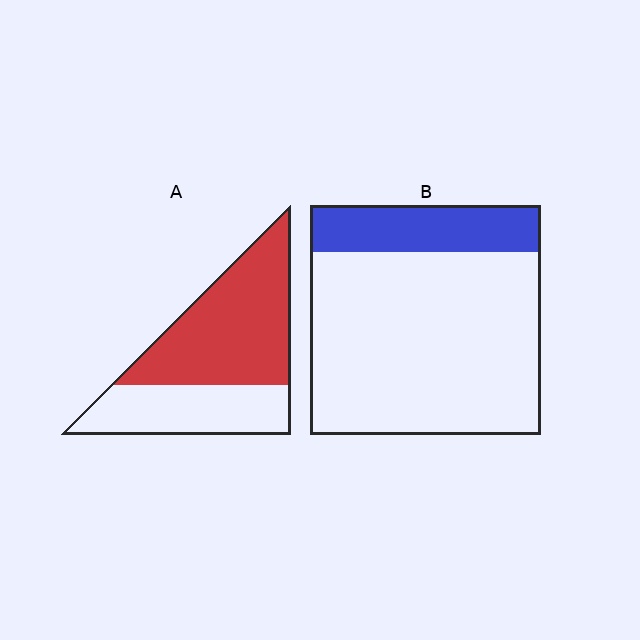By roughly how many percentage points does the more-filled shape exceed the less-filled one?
By roughly 40 percentage points (A over B).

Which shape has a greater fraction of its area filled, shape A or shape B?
Shape A.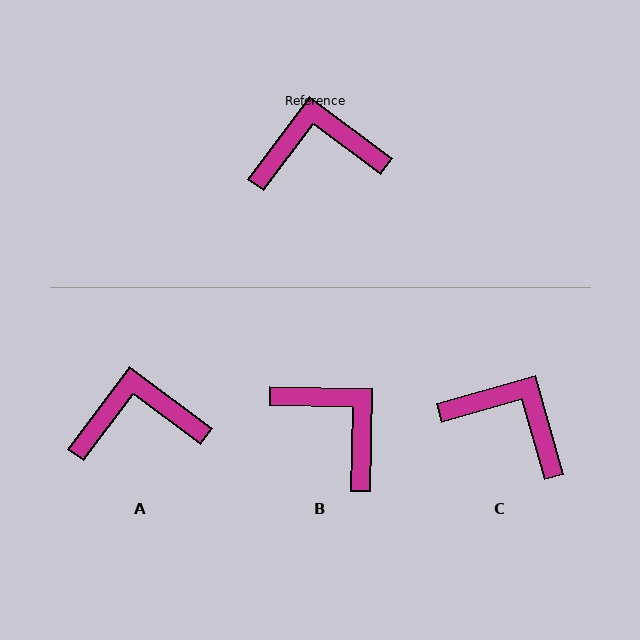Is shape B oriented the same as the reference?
No, it is off by about 55 degrees.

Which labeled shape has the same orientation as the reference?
A.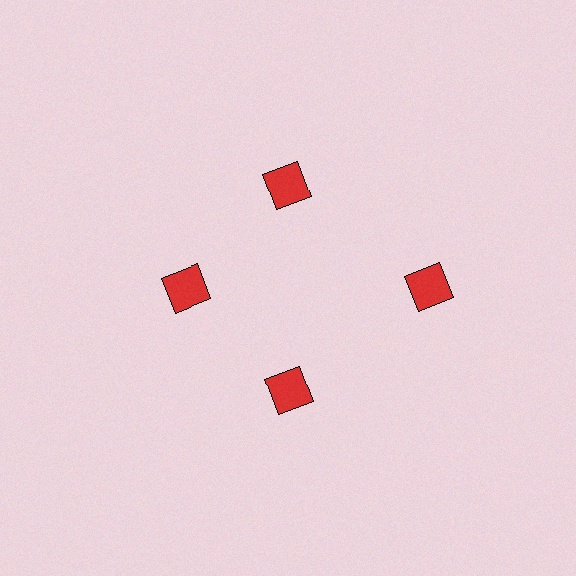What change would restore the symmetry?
The symmetry would be restored by moving it inward, back onto the ring so that all 4 squares sit at equal angles and equal distance from the center.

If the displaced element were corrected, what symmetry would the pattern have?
It would have 4-fold rotational symmetry — the pattern would map onto itself every 90 degrees.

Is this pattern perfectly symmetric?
No. The 4 red squares are arranged in a ring, but one element near the 3 o'clock position is pushed outward from the center, breaking the 4-fold rotational symmetry.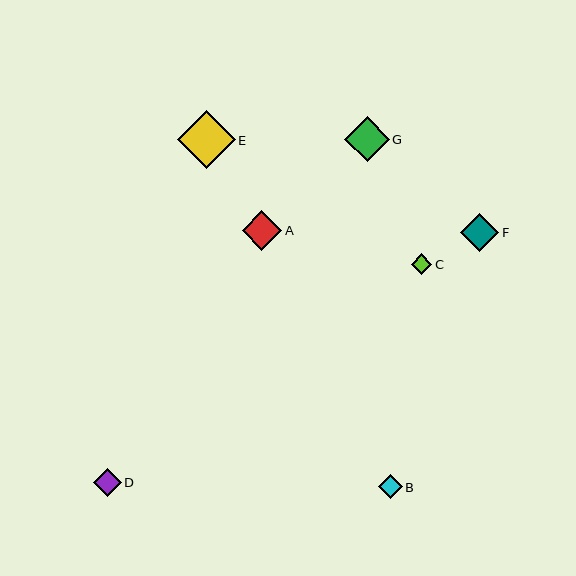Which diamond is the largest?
Diamond E is the largest with a size of approximately 57 pixels.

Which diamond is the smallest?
Diamond C is the smallest with a size of approximately 20 pixels.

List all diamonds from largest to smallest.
From largest to smallest: E, G, A, F, D, B, C.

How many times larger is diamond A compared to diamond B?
Diamond A is approximately 1.7 times the size of diamond B.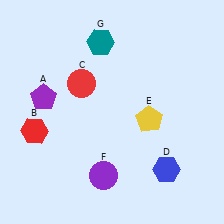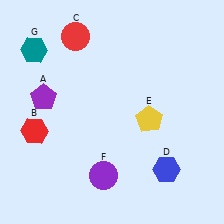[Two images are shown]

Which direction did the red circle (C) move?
The red circle (C) moved up.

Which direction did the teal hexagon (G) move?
The teal hexagon (G) moved left.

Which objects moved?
The objects that moved are: the red circle (C), the teal hexagon (G).